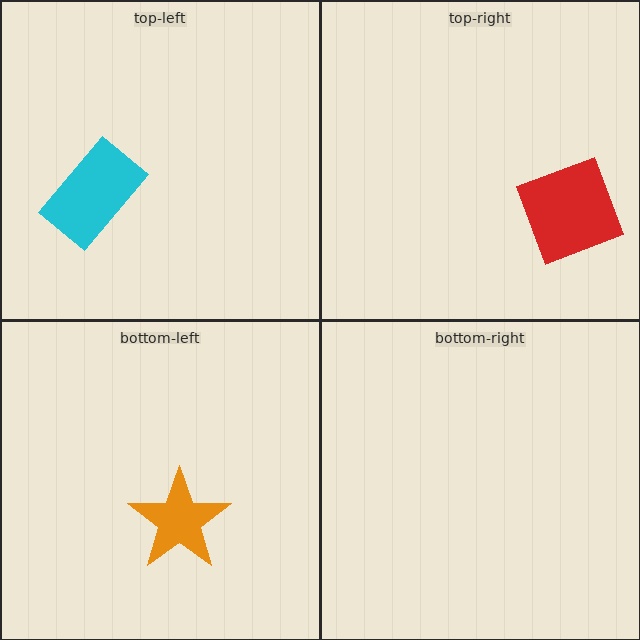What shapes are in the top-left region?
The cyan rectangle.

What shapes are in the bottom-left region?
The orange star.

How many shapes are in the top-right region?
1.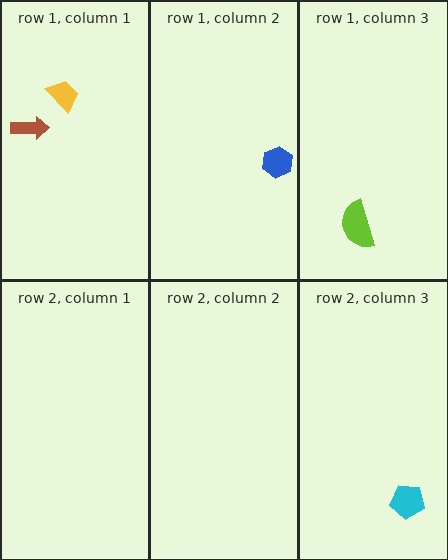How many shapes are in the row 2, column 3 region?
1.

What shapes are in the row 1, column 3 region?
The lime semicircle.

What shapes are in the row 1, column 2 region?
The blue hexagon.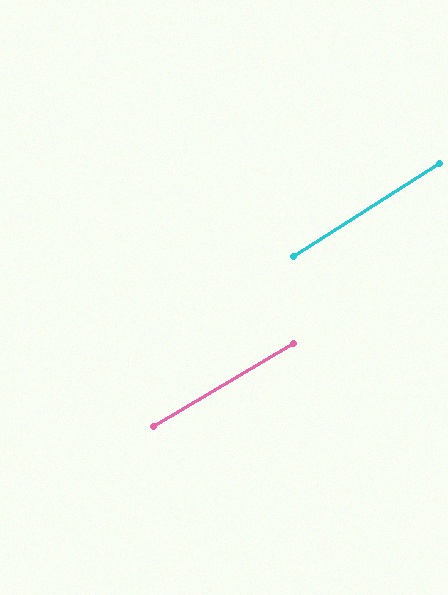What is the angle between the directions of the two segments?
Approximately 2 degrees.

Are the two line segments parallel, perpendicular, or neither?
Parallel — their directions differ by only 2.0°.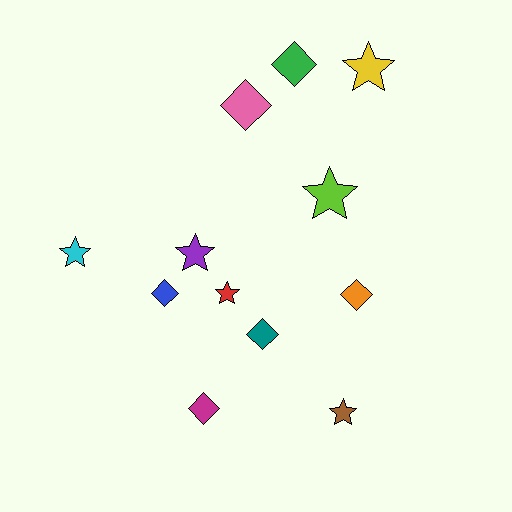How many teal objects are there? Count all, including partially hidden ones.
There is 1 teal object.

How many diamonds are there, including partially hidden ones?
There are 6 diamonds.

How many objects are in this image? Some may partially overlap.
There are 12 objects.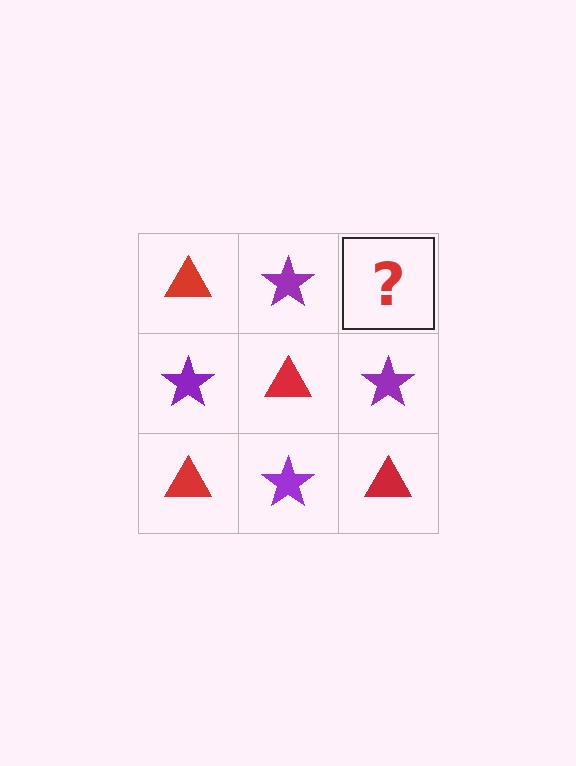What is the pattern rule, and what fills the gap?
The rule is that it alternates red triangle and purple star in a checkerboard pattern. The gap should be filled with a red triangle.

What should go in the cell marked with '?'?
The missing cell should contain a red triangle.